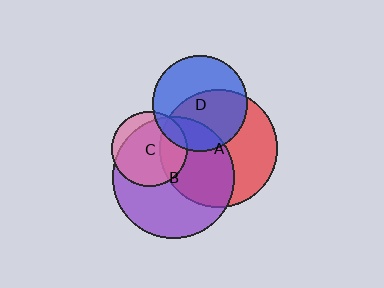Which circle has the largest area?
Circle B (purple).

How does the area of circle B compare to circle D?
Approximately 1.6 times.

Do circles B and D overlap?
Yes.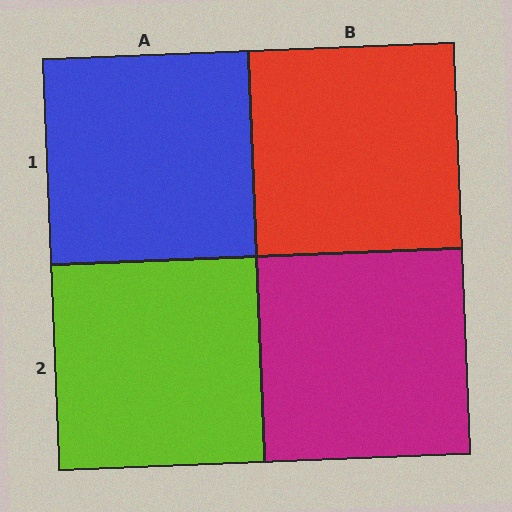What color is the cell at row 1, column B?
Red.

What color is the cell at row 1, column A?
Blue.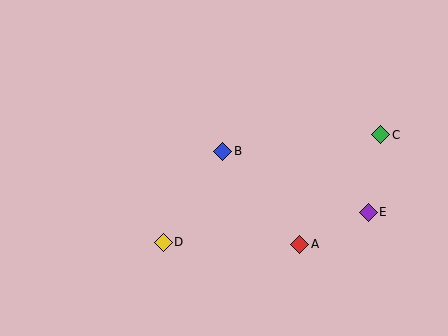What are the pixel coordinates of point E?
Point E is at (368, 212).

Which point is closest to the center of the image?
Point B at (223, 151) is closest to the center.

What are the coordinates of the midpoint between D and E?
The midpoint between D and E is at (266, 227).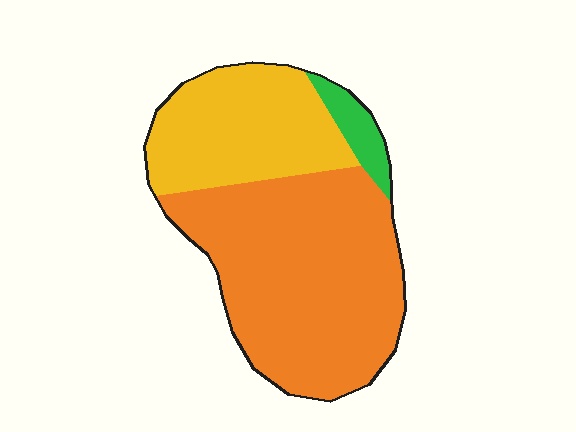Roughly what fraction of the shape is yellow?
Yellow covers roughly 30% of the shape.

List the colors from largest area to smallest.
From largest to smallest: orange, yellow, green.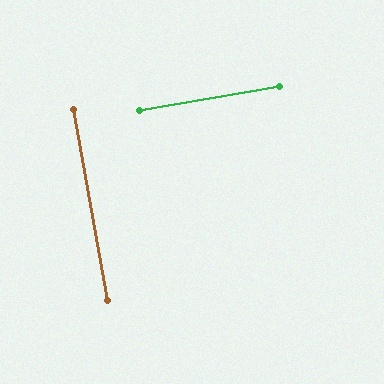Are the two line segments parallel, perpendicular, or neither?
Perpendicular — they meet at approximately 90°.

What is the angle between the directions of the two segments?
Approximately 90 degrees.